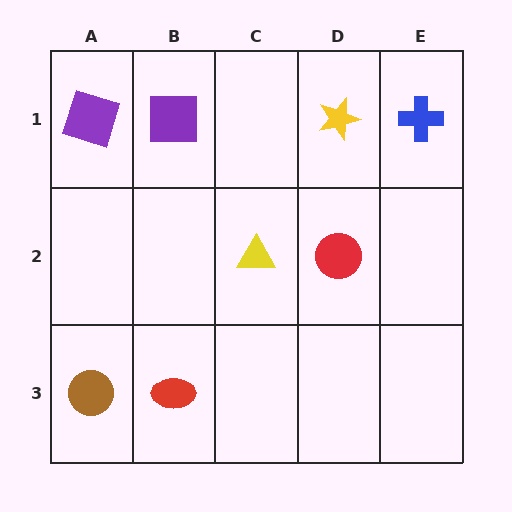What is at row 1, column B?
A purple square.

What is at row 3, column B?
A red ellipse.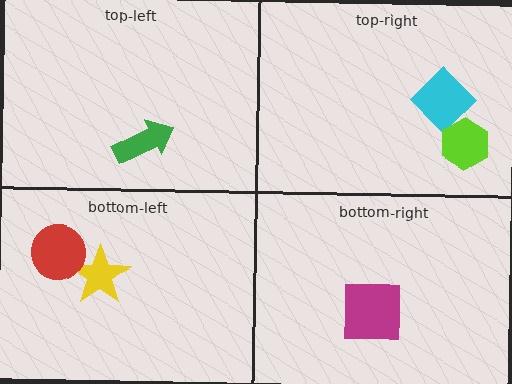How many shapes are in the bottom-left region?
2.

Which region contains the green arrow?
The top-left region.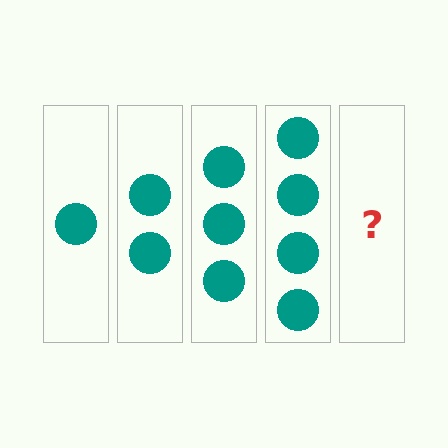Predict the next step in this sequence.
The next step is 5 circles.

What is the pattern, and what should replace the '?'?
The pattern is that each step adds one more circle. The '?' should be 5 circles.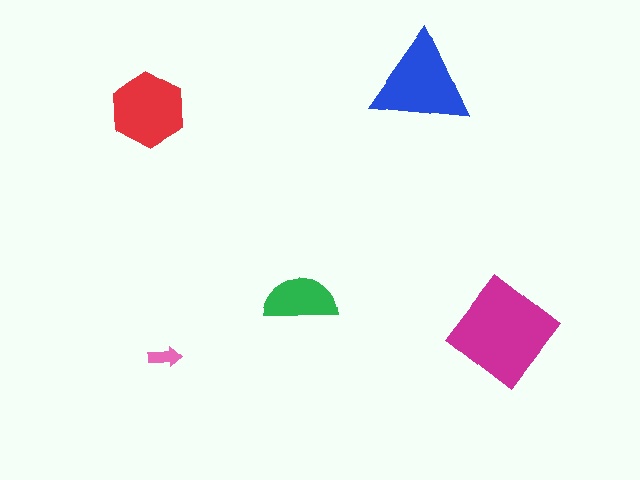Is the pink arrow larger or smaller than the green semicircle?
Smaller.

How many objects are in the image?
There are 5 objects in the image.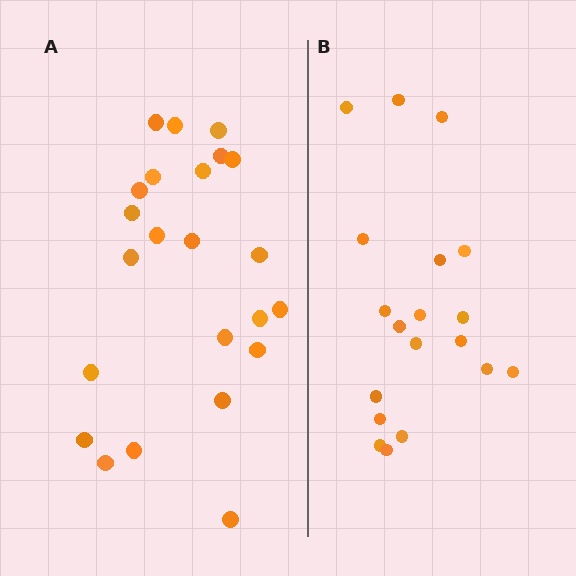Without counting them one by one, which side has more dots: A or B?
Region A (the left region) has more dots.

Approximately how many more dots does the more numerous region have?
Region A has about 4 more dots than region B.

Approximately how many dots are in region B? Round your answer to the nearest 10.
About 20 dots. (The exact count is 19, which rounds to 20.)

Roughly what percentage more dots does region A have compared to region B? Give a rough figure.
About 20% more.